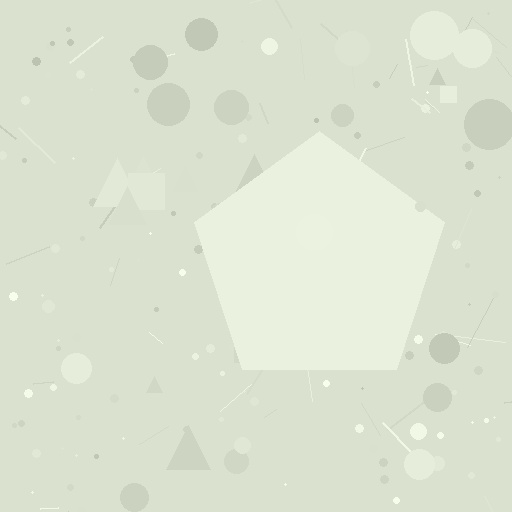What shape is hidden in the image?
A pentagon is hidden in the image.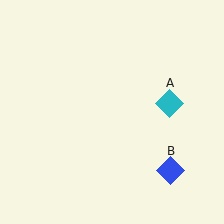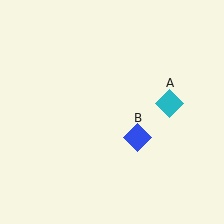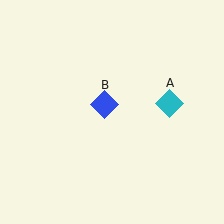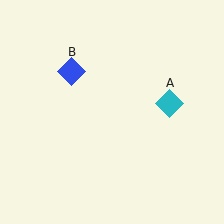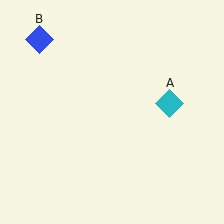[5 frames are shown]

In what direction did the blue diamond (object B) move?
The blue diamond (object B) moved up and to the left.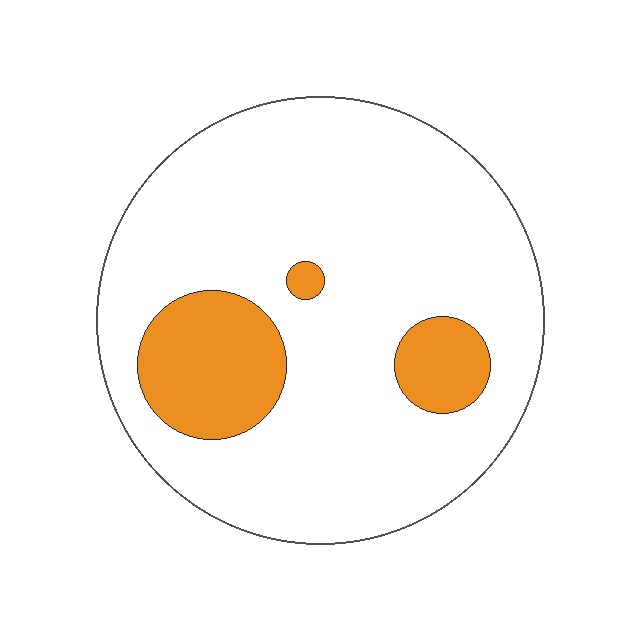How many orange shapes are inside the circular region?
3.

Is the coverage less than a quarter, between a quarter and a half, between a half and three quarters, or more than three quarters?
Less than a quarter.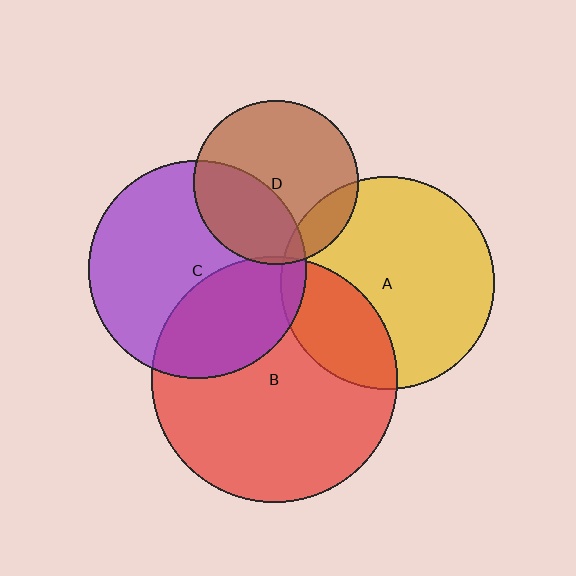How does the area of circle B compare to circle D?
Approximately 2.2 times.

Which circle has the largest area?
Circle B (red).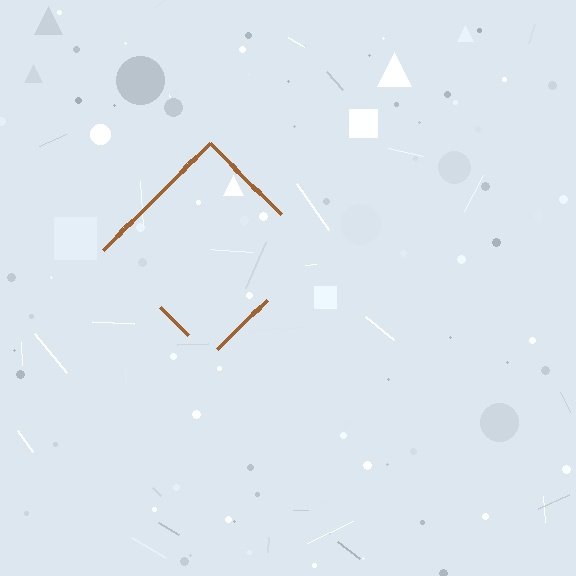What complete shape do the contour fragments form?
The contour fragments form a diamond.